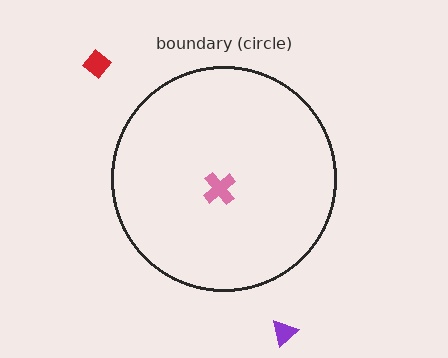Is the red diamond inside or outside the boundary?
Outside.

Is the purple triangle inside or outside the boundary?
Outside.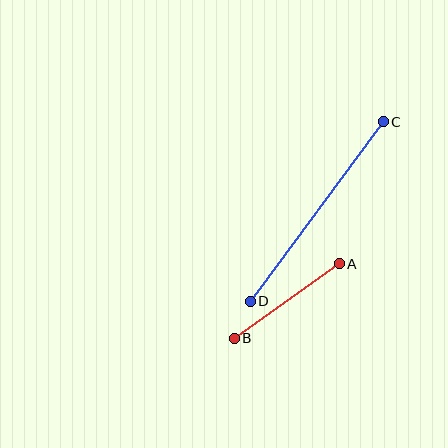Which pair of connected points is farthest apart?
Points C and D are farthest apart.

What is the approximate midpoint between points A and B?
The midpoint is at approximately (287, 301) pixels.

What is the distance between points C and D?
The distance is approximately 223 pixels.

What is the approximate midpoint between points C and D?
The midpoint is at approximately (317, 211) pixels.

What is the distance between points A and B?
The distance is approximately 129 pixels.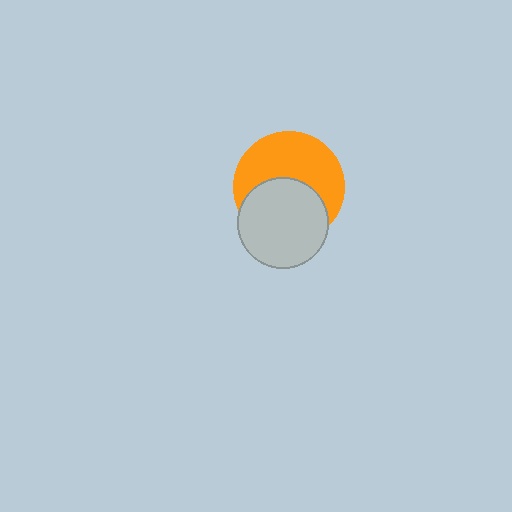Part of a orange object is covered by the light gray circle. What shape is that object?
It is a circle.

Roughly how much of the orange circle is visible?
About half of it is visible (roughly 55%).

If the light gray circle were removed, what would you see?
You would see the complete orange circle.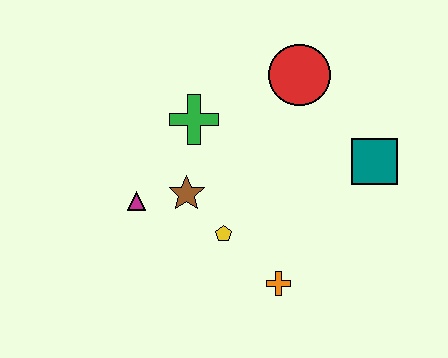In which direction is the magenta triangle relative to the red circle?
The magenta triangle is to the left of the red circle.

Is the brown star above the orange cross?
Yes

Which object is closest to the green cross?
The brown star is closest to the green cross.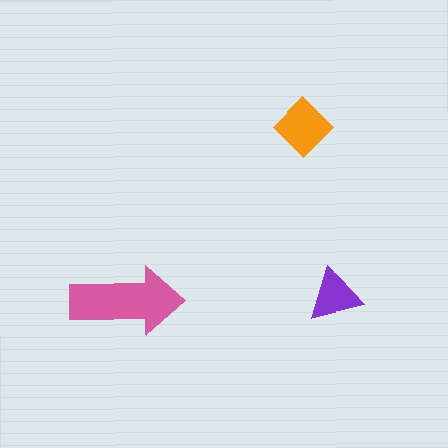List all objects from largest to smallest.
The pink arrow, the orange diamond, the purple triangle.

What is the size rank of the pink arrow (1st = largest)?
1st.